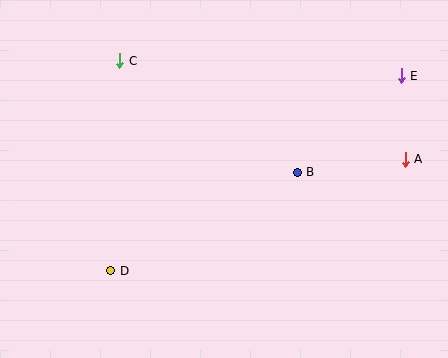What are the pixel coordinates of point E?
Point E is at (401, 76).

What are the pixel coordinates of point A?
Point A is at (405, 159).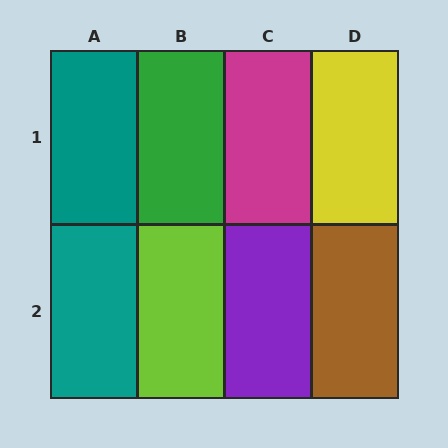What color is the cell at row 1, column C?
Magenta.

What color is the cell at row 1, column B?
Green.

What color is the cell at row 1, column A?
Teal.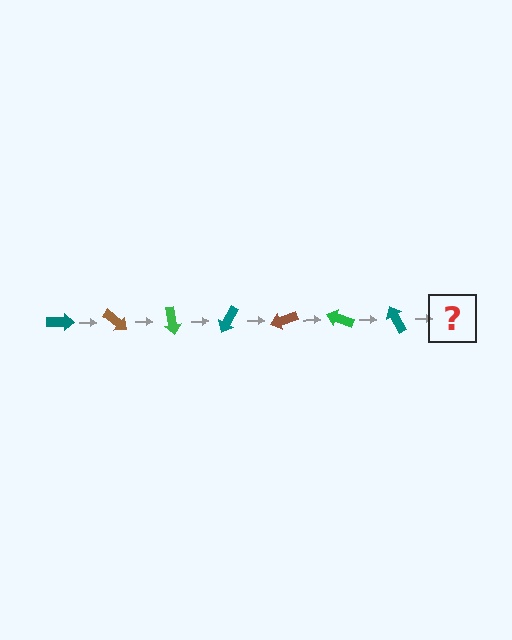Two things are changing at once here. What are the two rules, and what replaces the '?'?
The two rules are that it rotates 40 degrees each step and the color cycles through teal, brown, and green. The '?' should be a brown arrow, rotated 280 degrees from the start.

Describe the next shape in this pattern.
It should be a brown arrow, rotated 280 degrees from the start.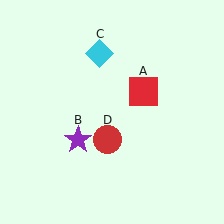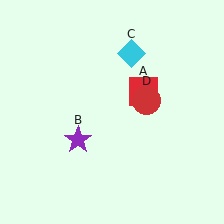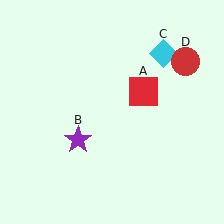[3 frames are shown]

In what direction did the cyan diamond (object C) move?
The cyan diamond (object C) moved right.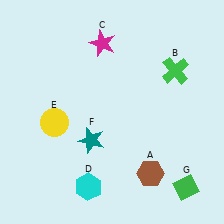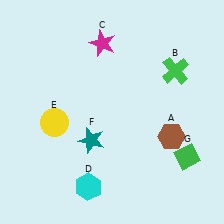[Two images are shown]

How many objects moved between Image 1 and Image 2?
2 objects moved between the two images.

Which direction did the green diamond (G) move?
The green diamond (G) moved up.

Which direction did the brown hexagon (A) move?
The brown hexagon (A) moved up.